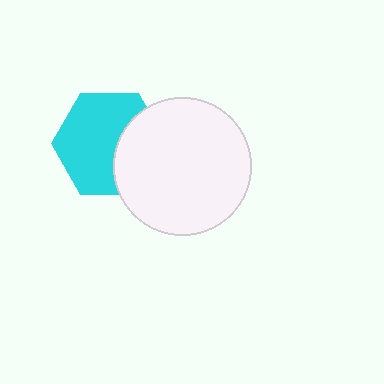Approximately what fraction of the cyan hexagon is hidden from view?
Roughly 34% of the cyan hexagon is hidden behind the white circle.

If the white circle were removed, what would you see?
You would see the complete cyan hexagon.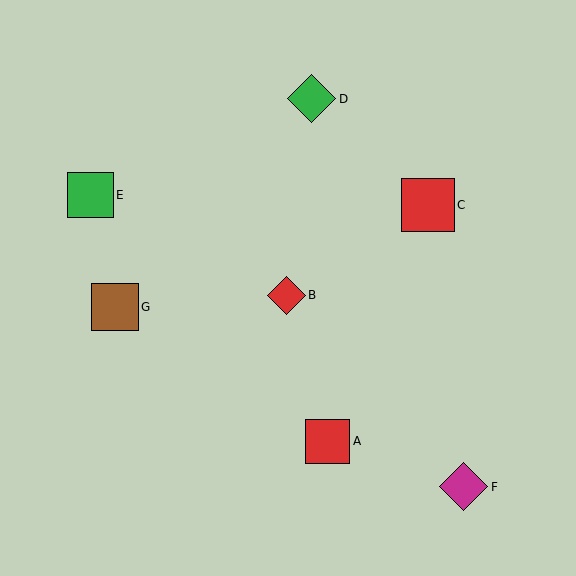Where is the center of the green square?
The center of the green square is at (91, 195).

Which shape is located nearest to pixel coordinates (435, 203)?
The red square (labeled C) at (428, 205) is nearest to that location.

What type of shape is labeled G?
Shape G is a brown square.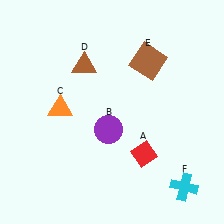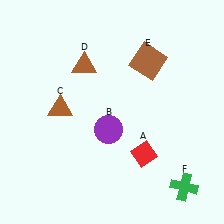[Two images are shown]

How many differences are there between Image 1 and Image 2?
There are 2 differences between the two images.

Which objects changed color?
C changed from orange to brown. F changed from cyan to green.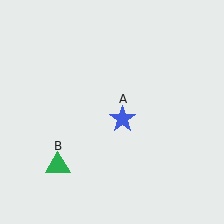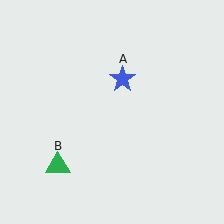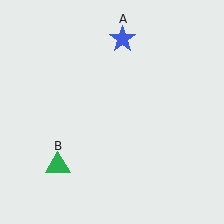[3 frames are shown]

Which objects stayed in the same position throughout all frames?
Green triangle (object B) remained stationary.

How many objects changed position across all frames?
1 object changed position: blue star (object A).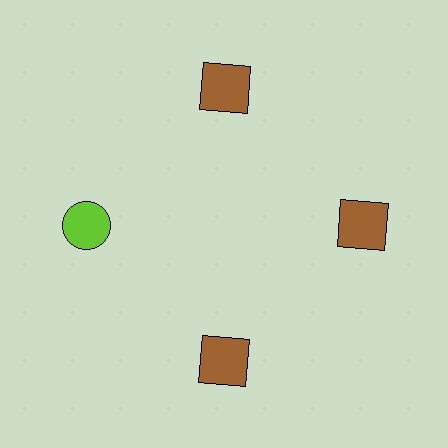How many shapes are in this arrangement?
There are 4 shapes arranged in a ring pattern.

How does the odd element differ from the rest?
It differs in both color (lime instead of brown) and shape (circle instead of square).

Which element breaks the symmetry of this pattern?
The lime circle at roughly the 9 o'clock position breaks the symmetry. All other shapes are brown squares.